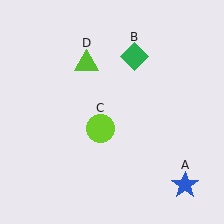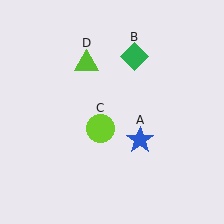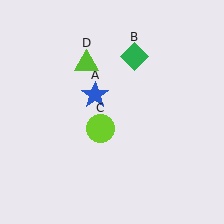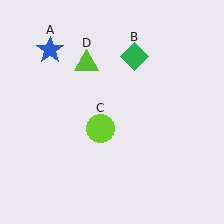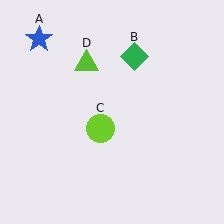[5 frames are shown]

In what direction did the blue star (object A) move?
The blue star (object A) moved up and to the left.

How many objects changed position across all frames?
1 object changed position: blue star (object A).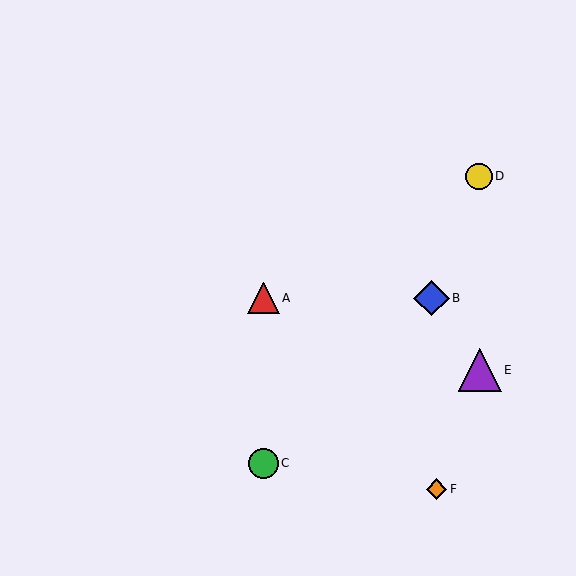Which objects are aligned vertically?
Objects A, C are aligned vertically.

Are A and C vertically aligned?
Yes, both are at x≈264.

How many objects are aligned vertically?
2 objects (A, C) are aligned vertically.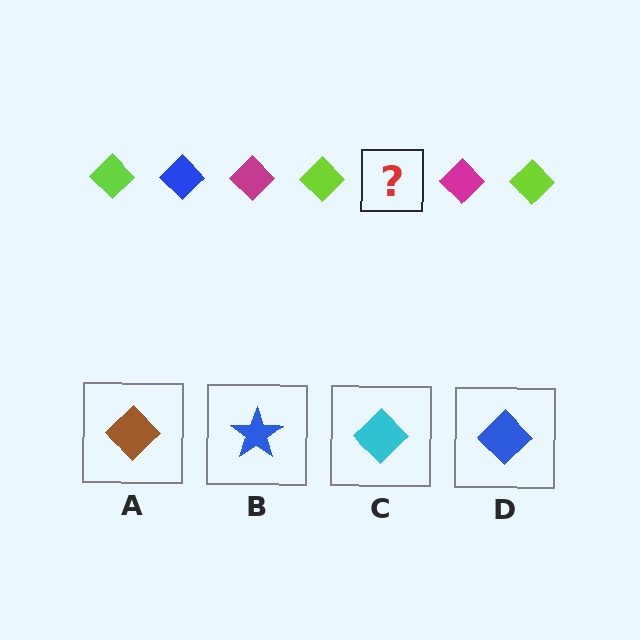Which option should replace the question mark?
Option D.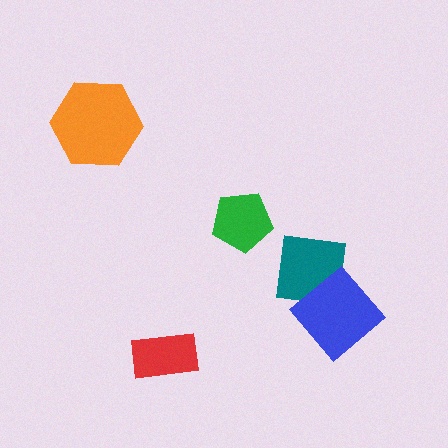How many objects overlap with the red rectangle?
0 objects overlap with the red rectangle.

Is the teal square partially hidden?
Yes, it is partially covered by another shape.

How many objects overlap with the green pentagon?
0 objects overlap with the green pentagon.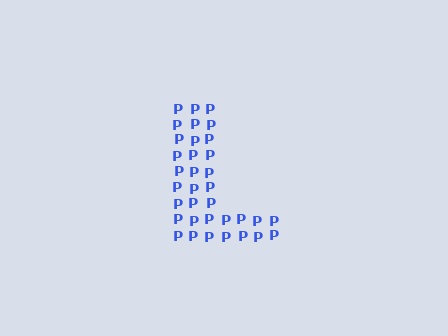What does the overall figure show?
The overall figure shows the letter L.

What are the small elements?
The small elements are letter P's.